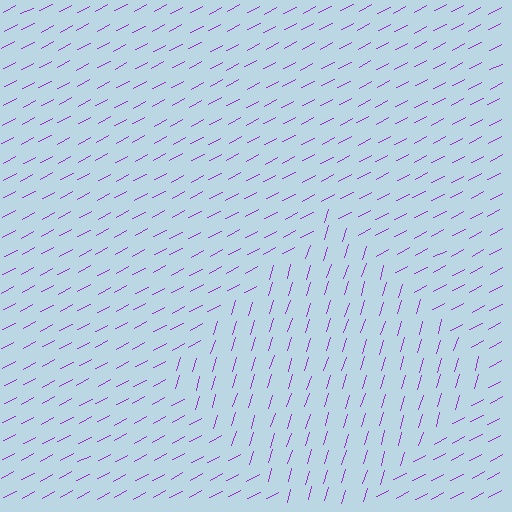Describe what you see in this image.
The image is filled with small purple line segments. A diamond region in the image has lines oriented differently from the surrounding lines, creating a visible texture boundary.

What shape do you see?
I see a diamond.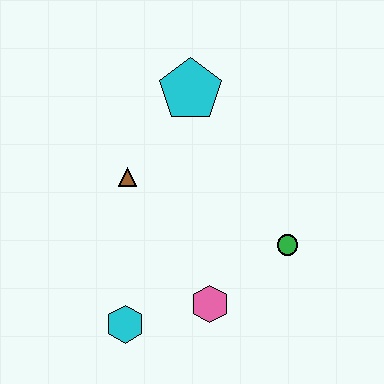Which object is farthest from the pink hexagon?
The cyan pentagon is farthest from the pink hexagon.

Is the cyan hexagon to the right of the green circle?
No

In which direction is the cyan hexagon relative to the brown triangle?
The cyan hexagon is below the brown triangle.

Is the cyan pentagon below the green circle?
No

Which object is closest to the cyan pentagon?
The brown triangle is closest to the cyan pentagon.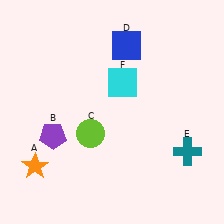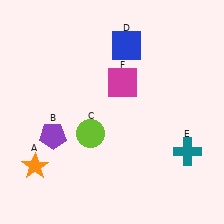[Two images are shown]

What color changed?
The square (F) changed from cyan in Image 1 to magenta in Image 2.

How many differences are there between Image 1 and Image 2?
There is 1 difference between the two images.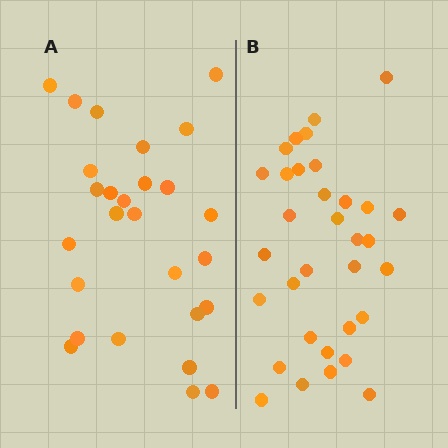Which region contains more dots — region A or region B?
Region B (the right region) has more dots.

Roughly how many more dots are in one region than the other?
Region B has about 6 more dots than region A.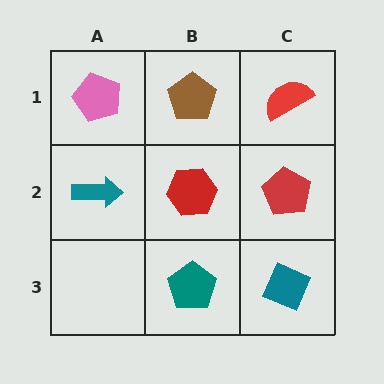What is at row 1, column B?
A brown pentagon.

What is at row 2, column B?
A red hexagon.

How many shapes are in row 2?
3 shapes.